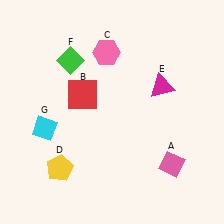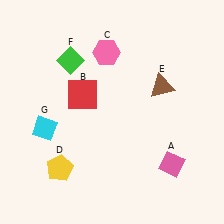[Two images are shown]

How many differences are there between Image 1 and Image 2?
There is 1 difference between the two images.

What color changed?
The triangle (E) changed from magenta in Image 1 to brown in Image 2.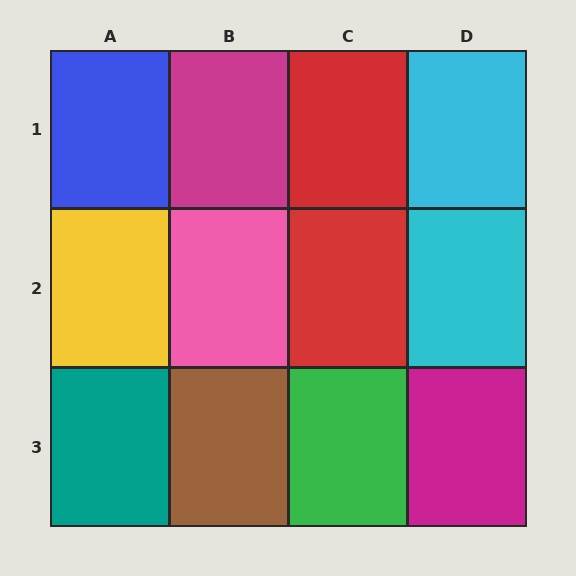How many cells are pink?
1 cell is pink.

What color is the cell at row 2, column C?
Red.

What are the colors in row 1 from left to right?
Blue, magenta, red, cyan.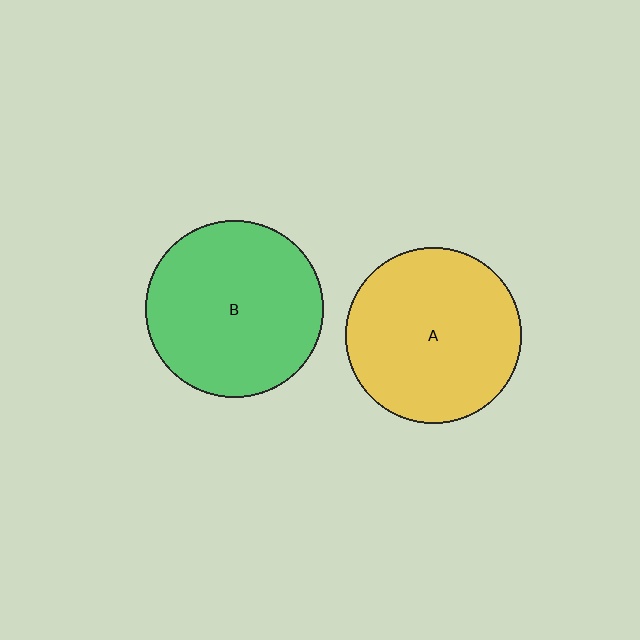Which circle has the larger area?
Circle B (green).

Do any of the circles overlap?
No, none of the circles overlap.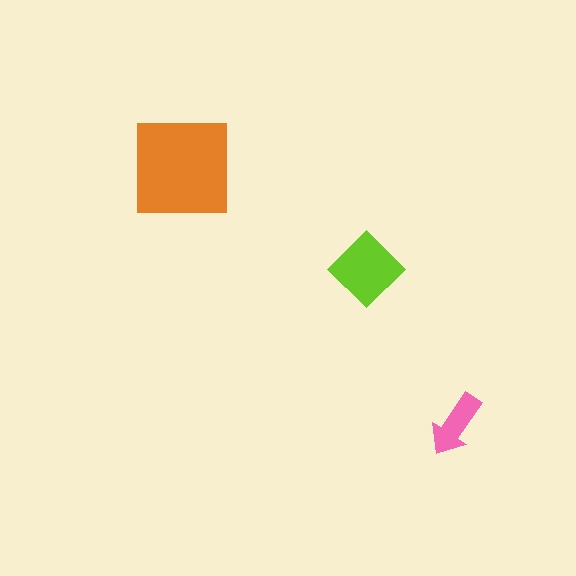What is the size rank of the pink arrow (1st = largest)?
3rd.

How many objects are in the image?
There are 3 objects in the image.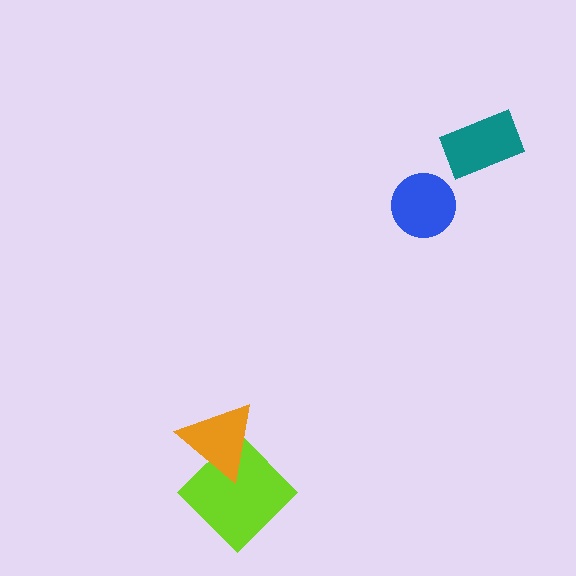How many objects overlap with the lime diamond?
1 object overlaps with the lime diamond.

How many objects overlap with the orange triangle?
1 object overlaps with the orange triangle.